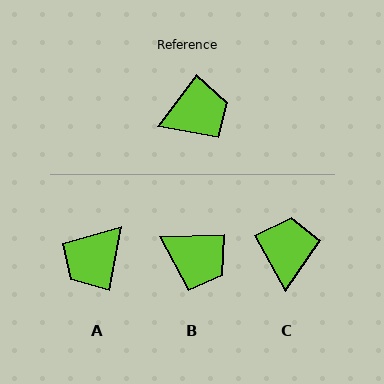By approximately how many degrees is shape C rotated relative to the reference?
Approximately 66 degrees counter-clockwise.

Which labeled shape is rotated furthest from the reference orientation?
A, about 154 degrees away.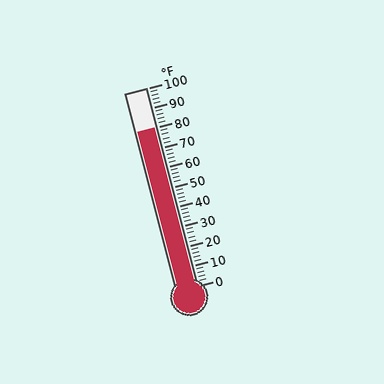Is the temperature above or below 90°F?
The temperature is below 90°F.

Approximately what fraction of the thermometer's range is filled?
The thermometer is filled to approximately 80% of its range.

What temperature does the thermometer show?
The thermometer shows approximately 80°F.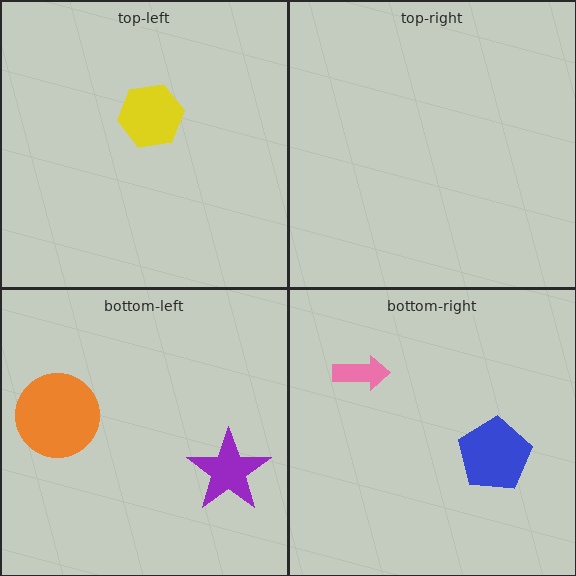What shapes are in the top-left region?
The yellow hexagon.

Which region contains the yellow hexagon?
The top-left region.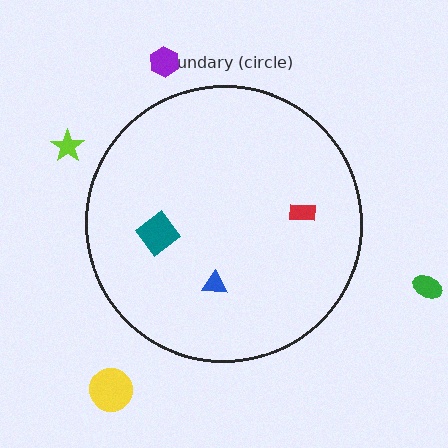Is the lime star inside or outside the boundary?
Outside.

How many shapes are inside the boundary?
3 inside, 4 outside.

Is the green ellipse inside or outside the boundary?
Outside.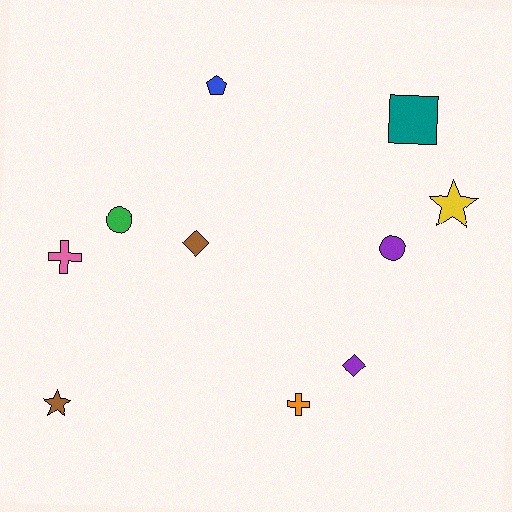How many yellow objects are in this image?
There is 1 yellow object.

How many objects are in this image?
There are 10 objects.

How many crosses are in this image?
There are 2 crosses.